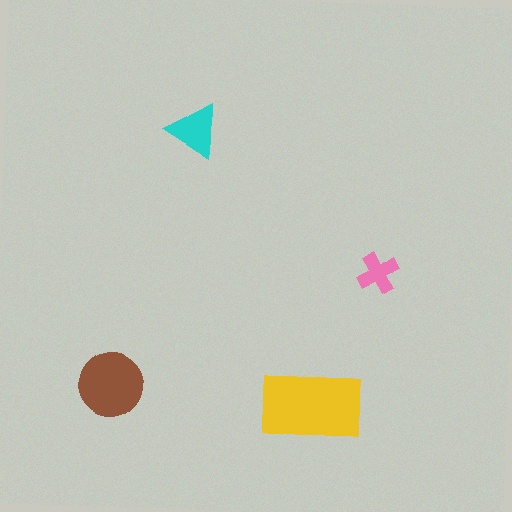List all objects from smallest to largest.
The pink cross, the cyan triangle, the brown circle, the yellow rectangle.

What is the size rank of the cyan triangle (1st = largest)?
3rd.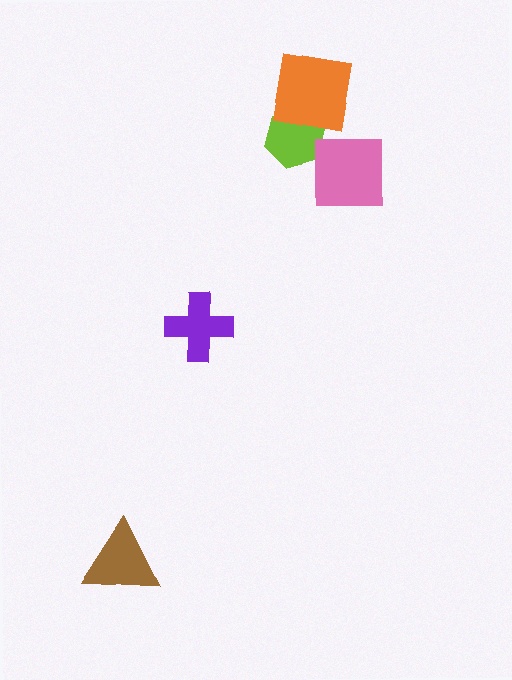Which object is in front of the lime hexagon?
The orange square is in front of the lime hexagon.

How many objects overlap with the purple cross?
0 objects overlap with the purple cross.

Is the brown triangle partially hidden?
No, no other shape covers it.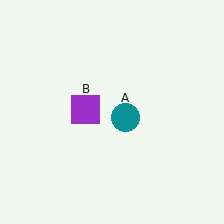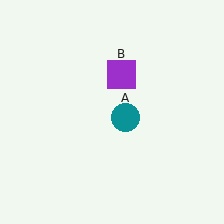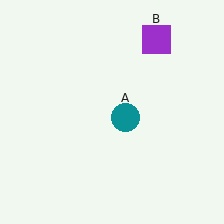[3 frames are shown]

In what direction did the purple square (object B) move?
The purple square (object B) moved up and to the right.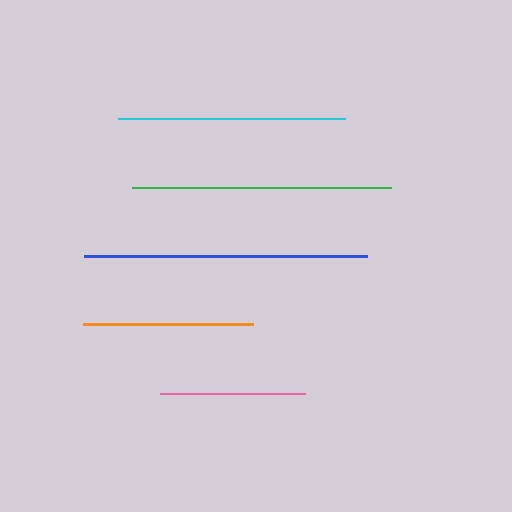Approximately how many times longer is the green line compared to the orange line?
The green line is approximately 1.5 times the length of the orange line.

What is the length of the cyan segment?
The cyan segment is approximately 227 pixels long.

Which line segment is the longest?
The blue line is the longest at approximately 283 pixels.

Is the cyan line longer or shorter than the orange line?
The cyan line is longer than the orange line.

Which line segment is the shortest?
The pink line is the shortest at approximately 146 pixels.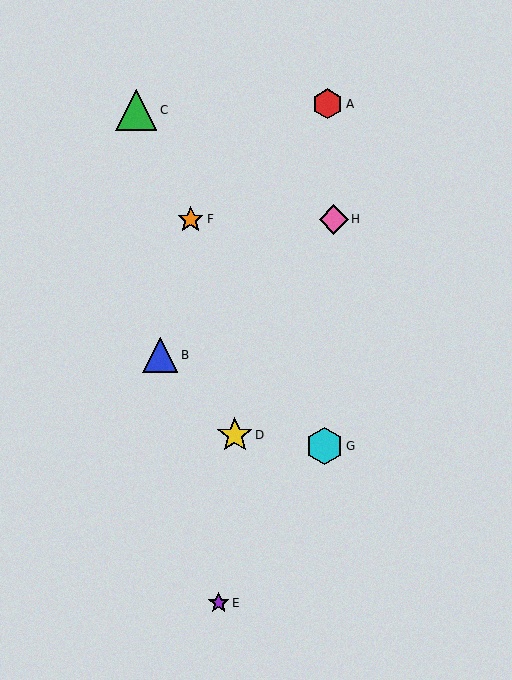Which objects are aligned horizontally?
Objects F, H are aligned horizontally.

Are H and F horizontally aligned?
Yes, both are at y≈219.